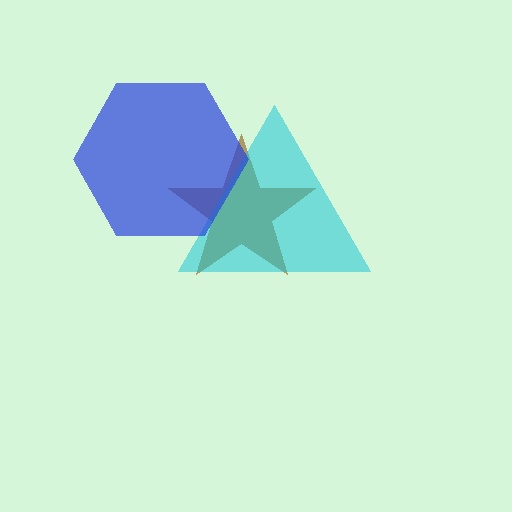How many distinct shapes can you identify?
There are 3 distinct shapes: a brown star, a cyan triangle, a blue hexagon.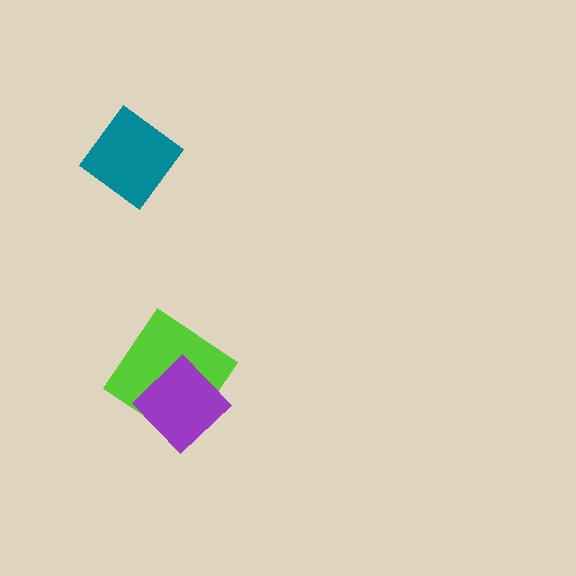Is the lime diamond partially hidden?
Yes, it is partially covered by another shape.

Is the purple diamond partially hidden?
No, no other shape covers it.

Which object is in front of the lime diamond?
The purple diamond is in front of the lime diamond.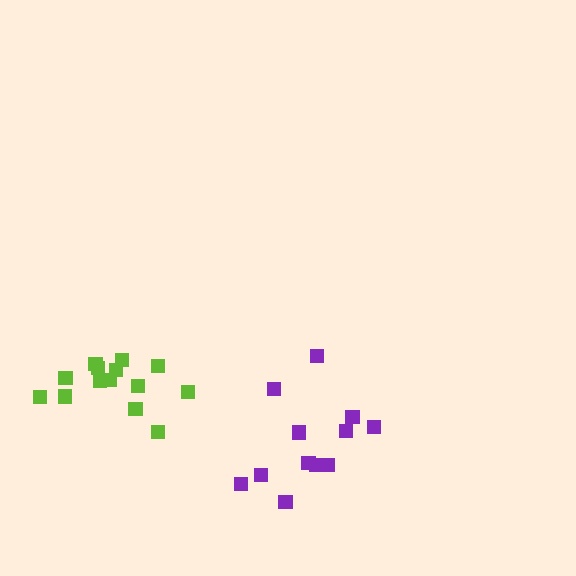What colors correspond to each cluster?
The clusters are colored: purple, lime.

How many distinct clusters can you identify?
There are 2 distinct clusters.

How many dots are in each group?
Group 1: 12 dots, Group 2: 14 dots (26 total).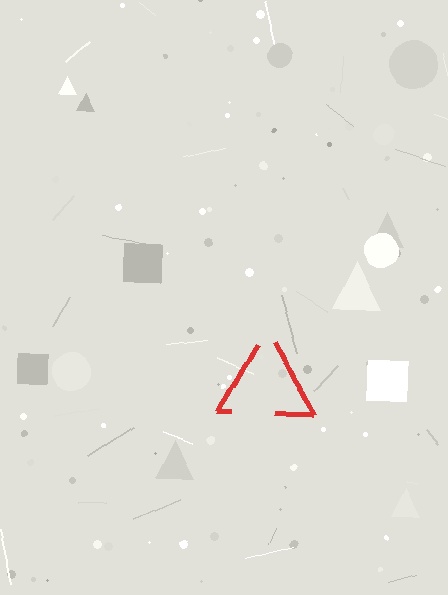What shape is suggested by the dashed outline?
The dashed outline suggests a triangle.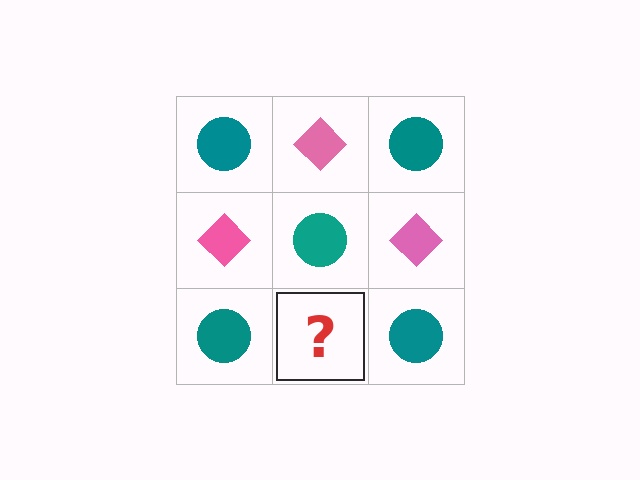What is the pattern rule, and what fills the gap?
The rule is that it alternates teal circle and pink diamond in a checkerboard pattern. The gap should be filled with a pink diamond.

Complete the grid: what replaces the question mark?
The question mark should be replaced with a pink diamond.